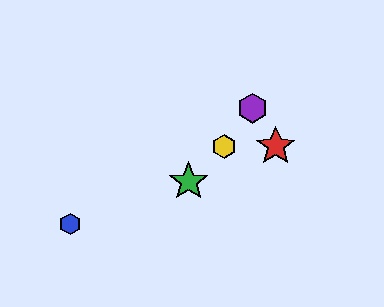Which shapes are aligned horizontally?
The red star, the yellow hexagon are aligned horizontally.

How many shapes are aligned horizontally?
2 shapes (the red star, the yellow hexagon) are aligned horizontally.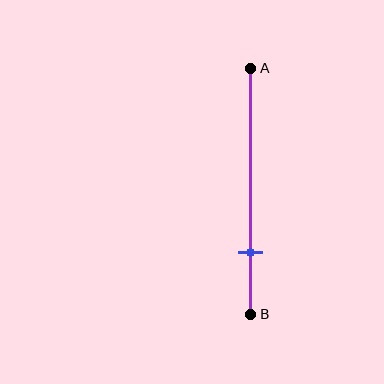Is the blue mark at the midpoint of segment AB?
No, the mark is at about 75% from A, not at the 50% midpoint.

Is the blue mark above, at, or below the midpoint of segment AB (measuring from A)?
The blue mark is below the midpoint of segment AB.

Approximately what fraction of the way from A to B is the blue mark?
The blue mark is approximately 75% of the way from A to B.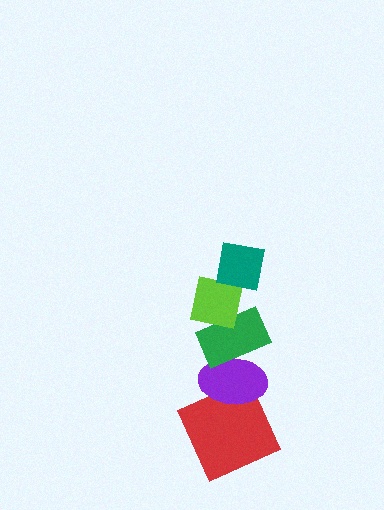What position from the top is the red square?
The red square is 5th from the top.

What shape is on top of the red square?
The purple ellipse is on top of the red square.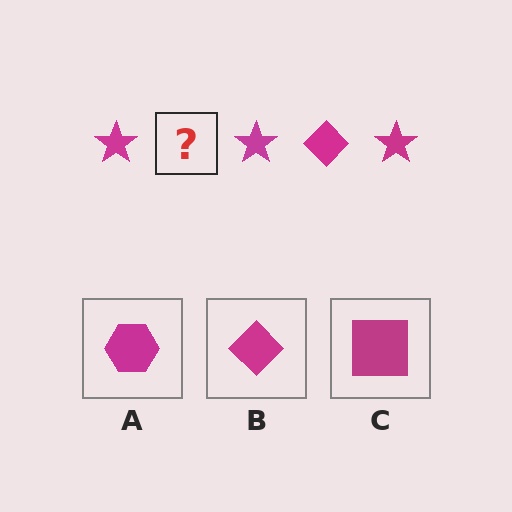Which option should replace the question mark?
Option B.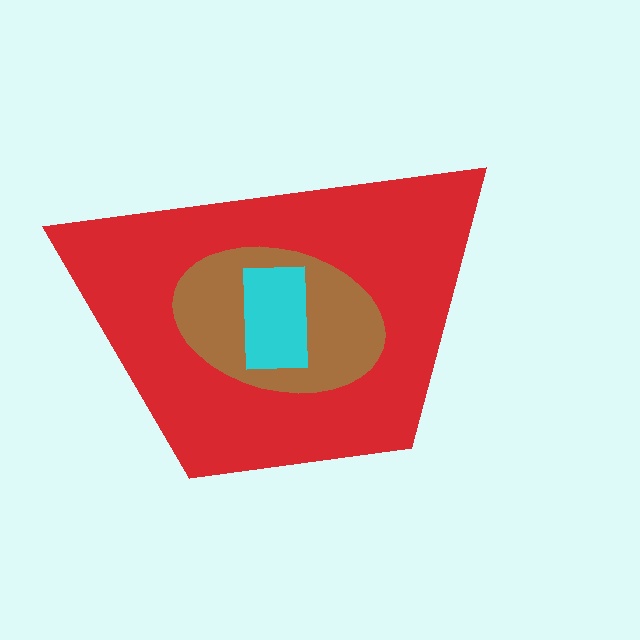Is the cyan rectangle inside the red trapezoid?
Yes.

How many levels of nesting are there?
3.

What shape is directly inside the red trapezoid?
The brown ellipse.